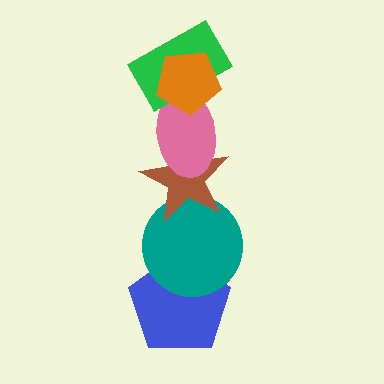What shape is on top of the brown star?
The pink ellipse is on top of the brown star.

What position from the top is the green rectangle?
The green rectangle is 2nd from the top.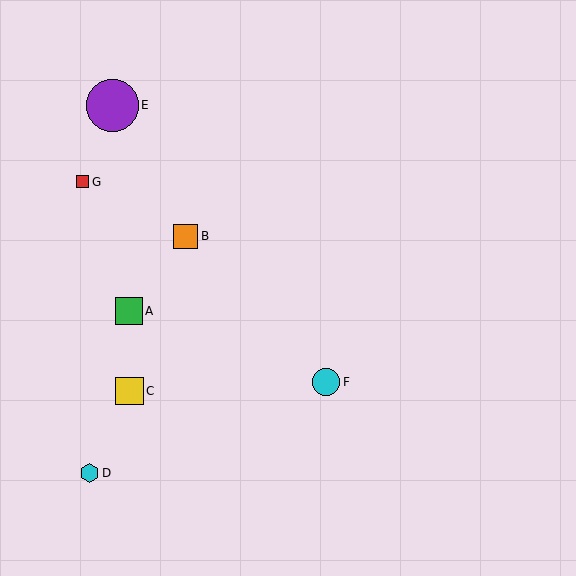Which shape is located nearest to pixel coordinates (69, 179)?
The red square (labeled G) at (83, 182) is nearest to that location.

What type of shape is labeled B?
Shape B is an orange square.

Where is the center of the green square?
The center of the green square is at (129, 311).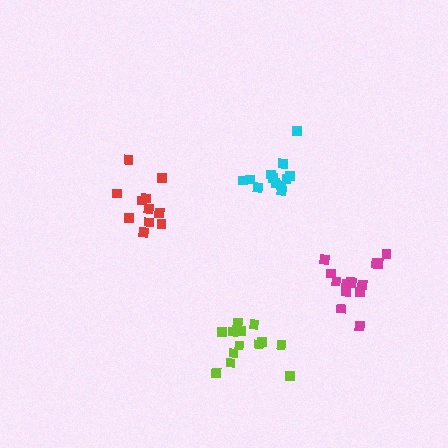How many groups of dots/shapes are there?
There are 4 groups.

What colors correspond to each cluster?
The clusters are colored: lime, red, cyan, magenta.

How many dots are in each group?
Group 1: 13 dots, Group 2: 11 dots, Group 3: 12 dots, Group 4: 14 dots (50 total).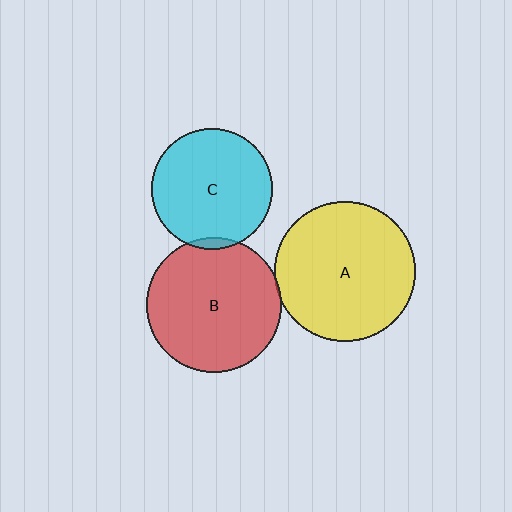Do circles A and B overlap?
Yes.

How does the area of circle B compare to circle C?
Approximately 1.2 times.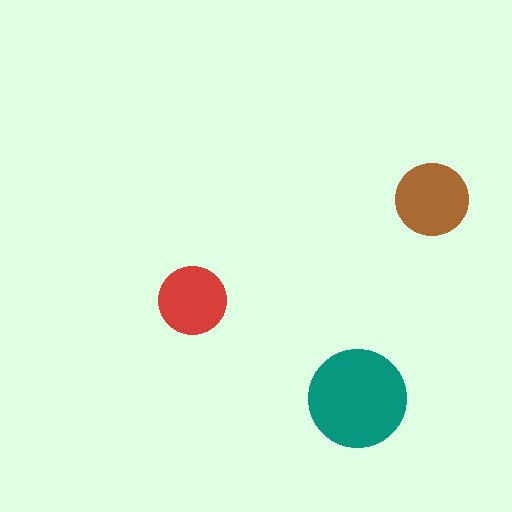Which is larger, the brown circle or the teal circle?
The teal one.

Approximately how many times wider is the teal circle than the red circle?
About 1.5 times wider.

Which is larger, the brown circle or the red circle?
The brown one.